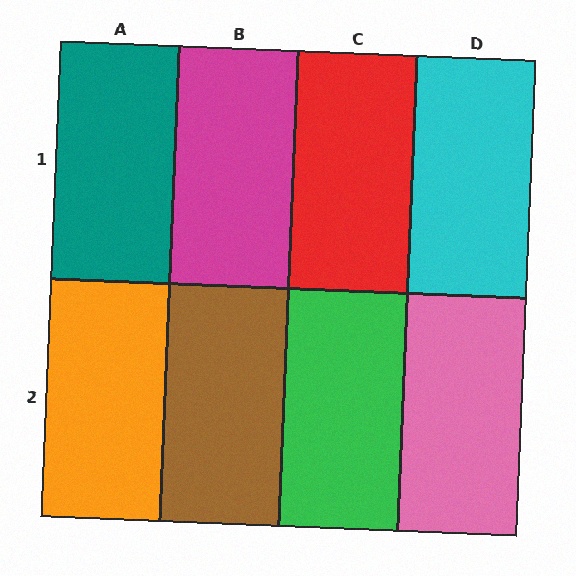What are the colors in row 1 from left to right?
Teal, magenta, red, cyan.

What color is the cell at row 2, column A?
Orange.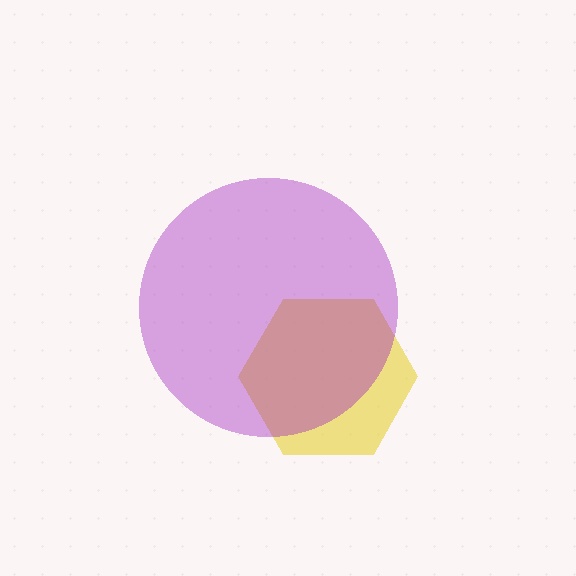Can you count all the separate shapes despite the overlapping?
Yes, there are 2 separate shapes.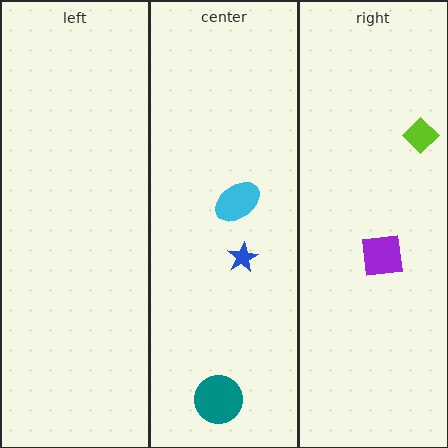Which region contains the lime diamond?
The right region.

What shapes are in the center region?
The cyan ellipse, the teal circle, the blue star.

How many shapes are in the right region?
2.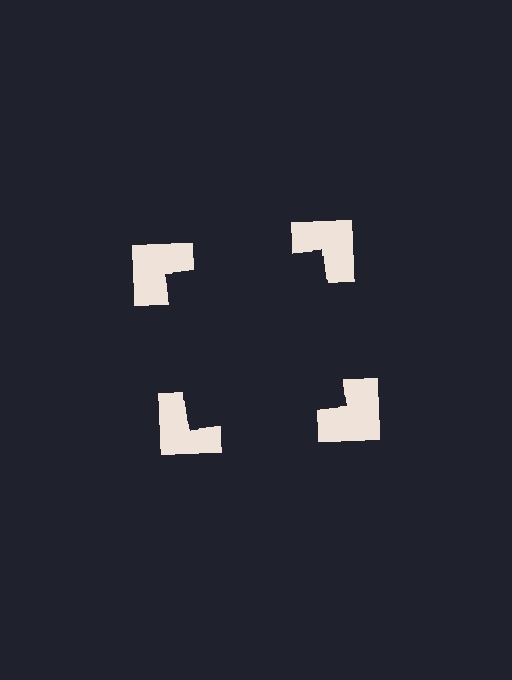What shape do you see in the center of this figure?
An illusory square — its edges are inferred from the aligned wedge cuts in the notched squares, not physically drawn.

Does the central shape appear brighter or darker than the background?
It typically appears slightly darker than the background, even though no actual brightness change is drawn.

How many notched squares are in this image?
There are 4 — one at each vertex of the illusory square.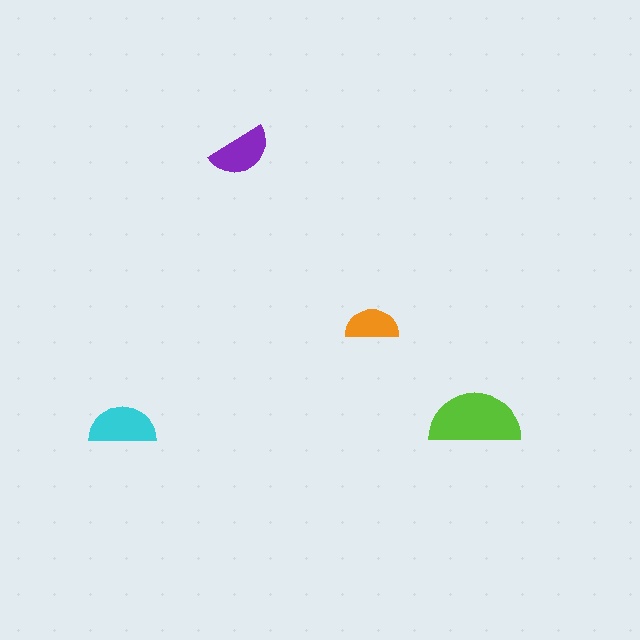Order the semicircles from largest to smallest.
the lime one, the cyan one, the purple one, the orange one.